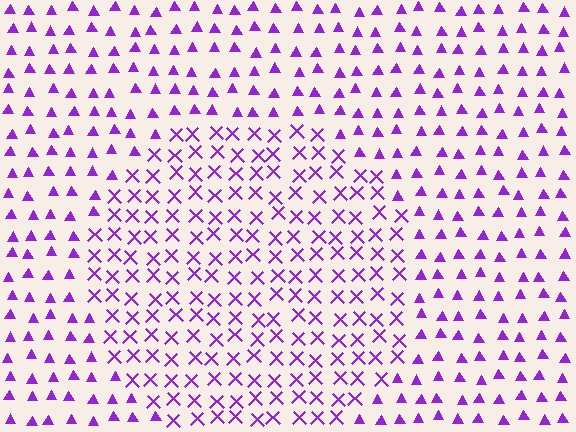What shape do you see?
I see a circle.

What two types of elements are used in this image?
The image uses X marks inside the circle region and triangles outside it.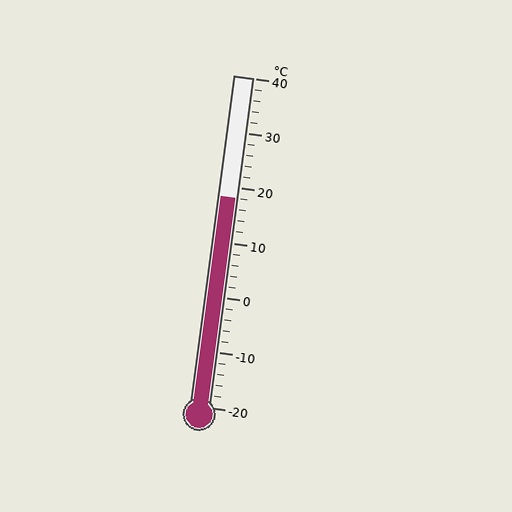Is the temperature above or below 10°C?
The temperature is above 10°C.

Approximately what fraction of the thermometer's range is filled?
The thermometer is filled to approximately 65% of its range.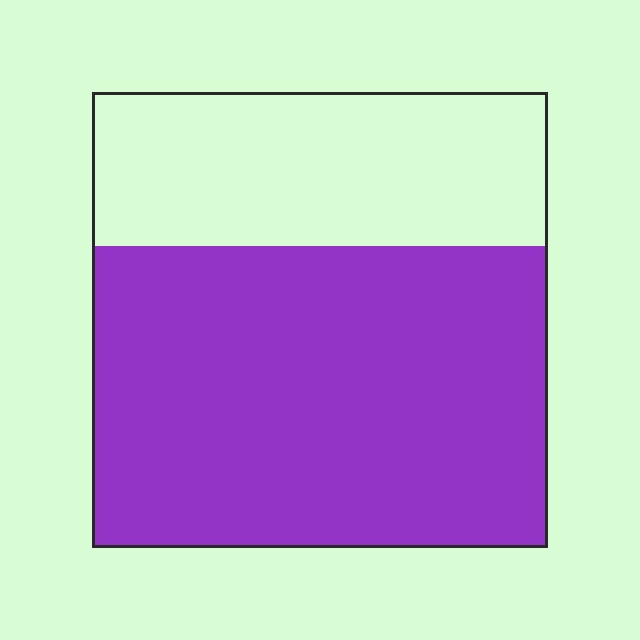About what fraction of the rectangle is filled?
About two thirds (2/3).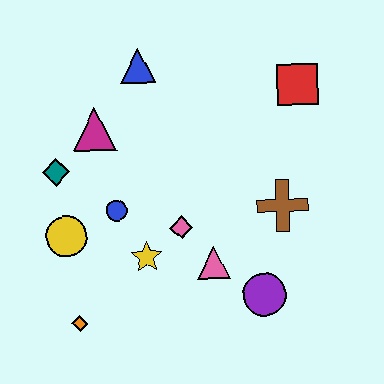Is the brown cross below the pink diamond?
No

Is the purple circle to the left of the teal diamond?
No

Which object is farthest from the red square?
The orange diamond is farthest from the red square.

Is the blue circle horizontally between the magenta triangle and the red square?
Yes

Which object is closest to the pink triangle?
The pink diamond is closest to the pink triangle.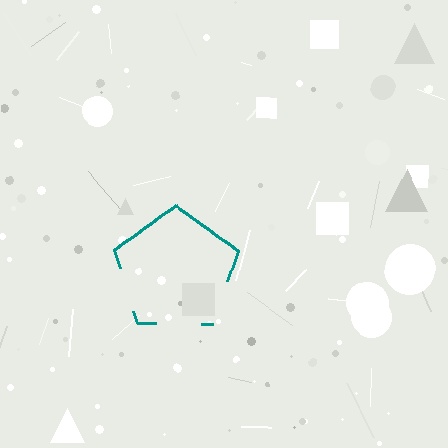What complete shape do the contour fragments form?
The contour fragments form a pentagon.